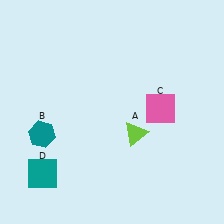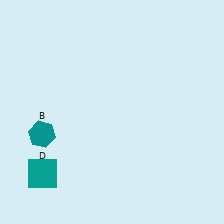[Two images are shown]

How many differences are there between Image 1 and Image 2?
There are 2 differences between the two images.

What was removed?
The lime triangle (A), the pink square (C) were removed in Image 2.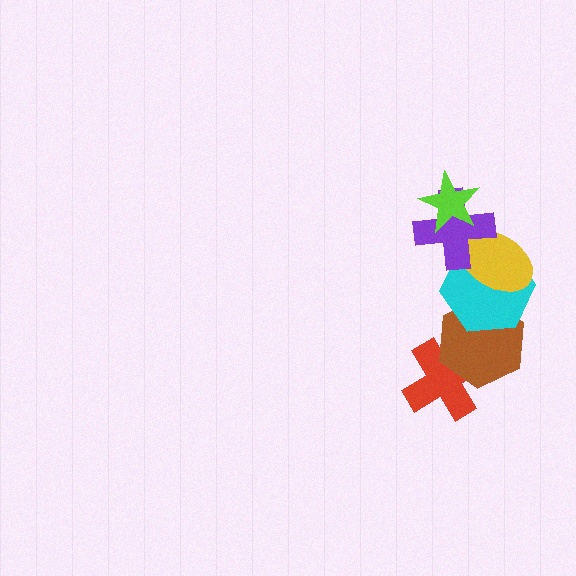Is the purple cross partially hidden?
Yes, it is partially covered by another shape.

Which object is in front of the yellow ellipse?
The purple cross is in front of the yellow ellipse.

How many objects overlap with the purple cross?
3 objects overlap with the purple cross.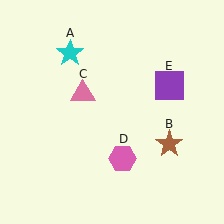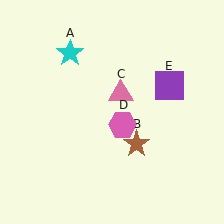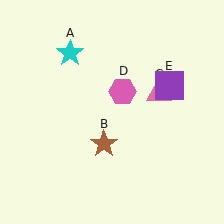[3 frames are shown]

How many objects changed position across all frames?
3 objects changed position: brown star (object B), pink triangle (object C), pink hexagon (object D).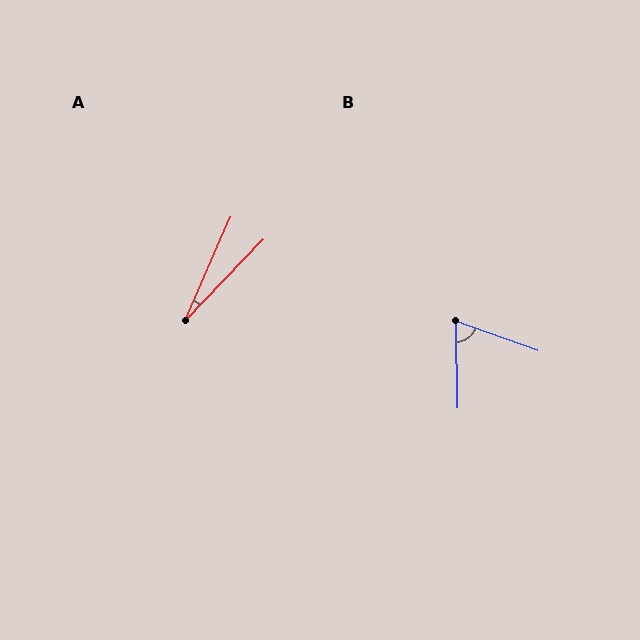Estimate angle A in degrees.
Approximately 20 degrees.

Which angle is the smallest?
A, at approximately 20 degrees.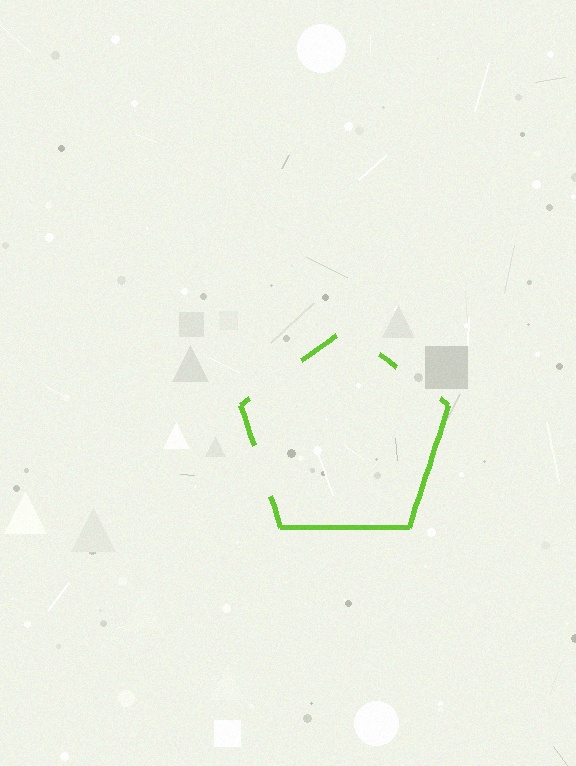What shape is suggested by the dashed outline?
The dashed outline suggests a pentagon.